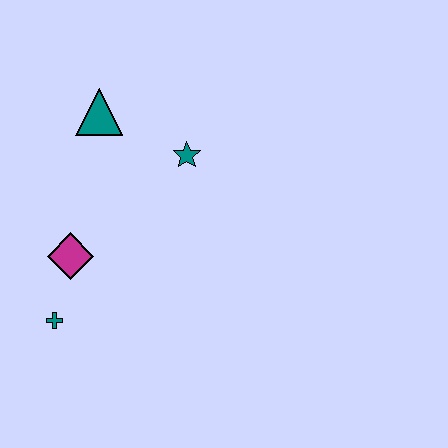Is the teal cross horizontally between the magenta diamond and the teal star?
No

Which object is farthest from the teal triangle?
The teal cross is farthest from the teal triangle.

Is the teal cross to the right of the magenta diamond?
No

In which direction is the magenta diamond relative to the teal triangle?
The magenta diamond is below the teal triangle.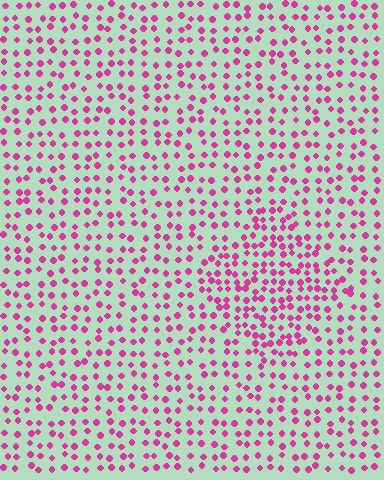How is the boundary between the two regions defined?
The boundary is defined by a change in element density (approximately 1.7x ratio). All elements are the same color, size, and shape.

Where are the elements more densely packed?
The elements are more densely packed inside the diamond boundary.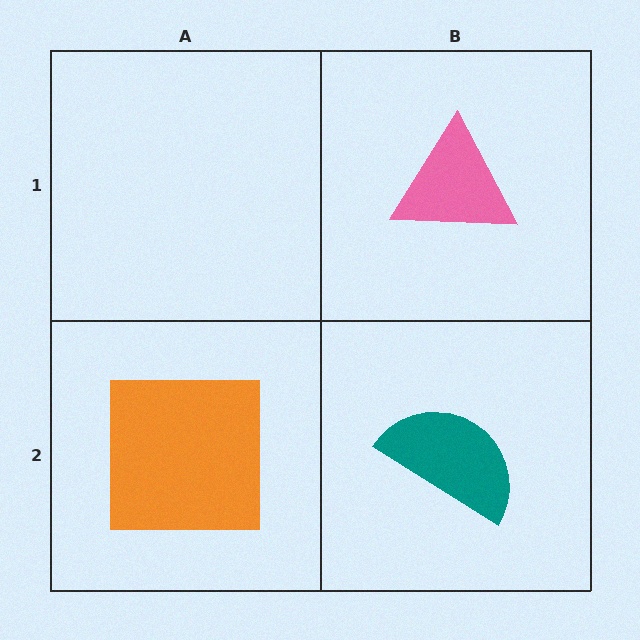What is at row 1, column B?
A pink triangle.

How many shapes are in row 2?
2 shapes.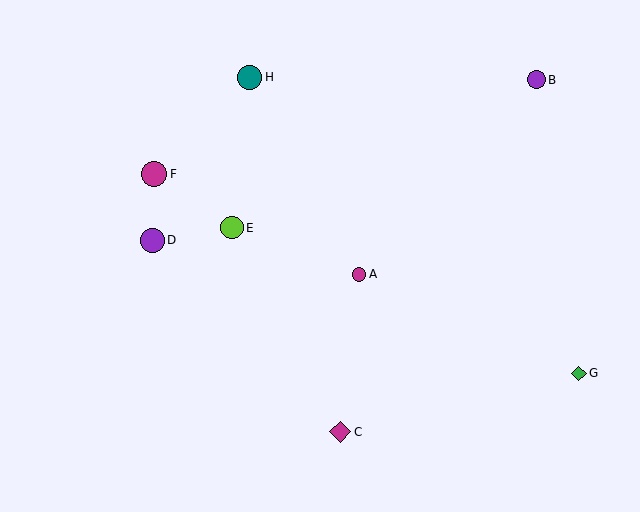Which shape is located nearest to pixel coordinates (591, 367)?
The green diamond (labeled G) at (579, 373) is nearest to that location.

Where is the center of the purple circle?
The center of the purple circle is at (537, 80).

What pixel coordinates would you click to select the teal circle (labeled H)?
Click at (250, 77) to select the teal circle H.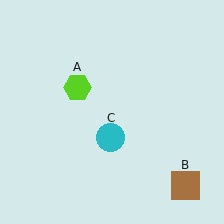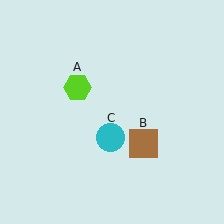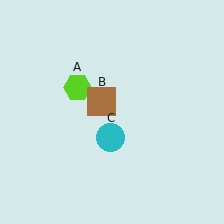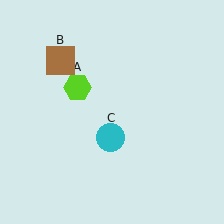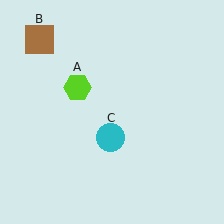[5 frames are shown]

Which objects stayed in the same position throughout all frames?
Lime hexagon (object A) and cyan circle (object C) remained stationary.